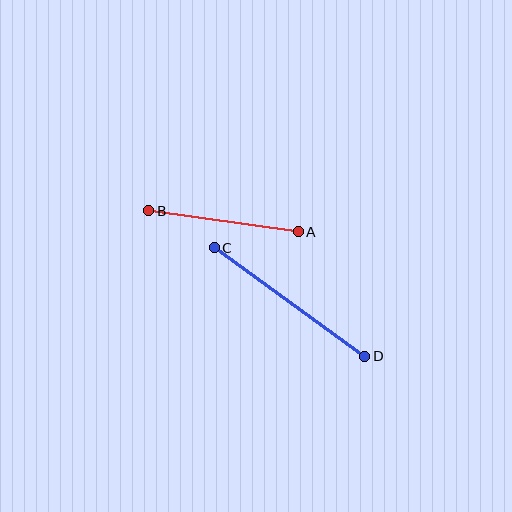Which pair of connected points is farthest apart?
Points C and D are farthest apart.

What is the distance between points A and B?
The distance is approximately 151 pixels.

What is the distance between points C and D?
The distance is approximately 185 pixels.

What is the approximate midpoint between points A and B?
The midpoint is at approximately (223, 221) pixels.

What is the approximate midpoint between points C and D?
The midpoint is at approximately (290, 302) pixels.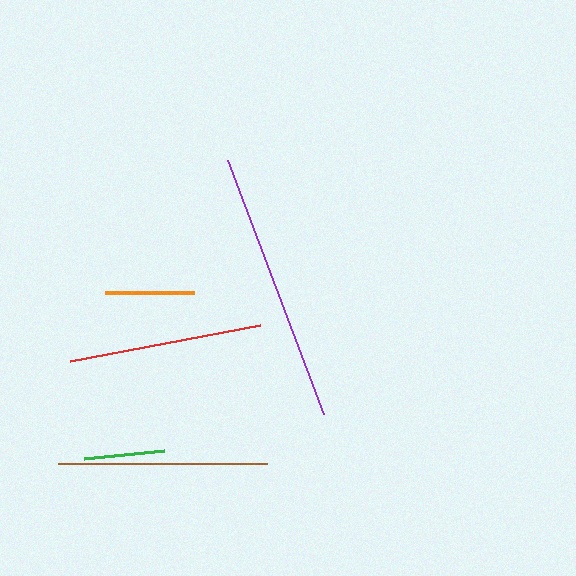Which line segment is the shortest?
The green line is the shortest at approximately 81 pixels.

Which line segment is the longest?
The purple line is the longest at approximately 271 pixels.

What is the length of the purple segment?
The purple segment is approximately 271 pixels long.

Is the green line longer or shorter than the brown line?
The brown line is longer than the green line.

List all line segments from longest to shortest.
From longest to shortest: purple, brown, red, orange, green.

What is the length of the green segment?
The green segment is approximately 81 pixels long.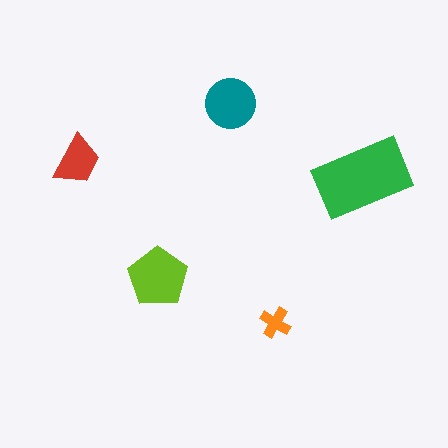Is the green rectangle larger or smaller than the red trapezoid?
Larger.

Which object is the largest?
The green rectangle.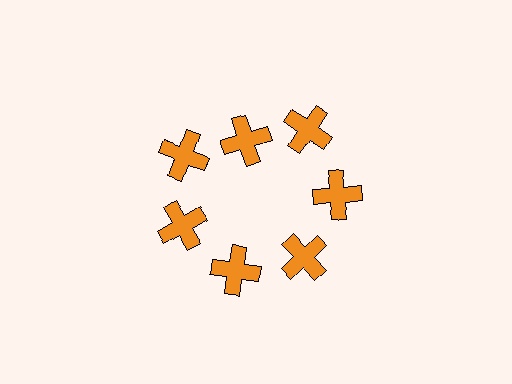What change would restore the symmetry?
The symmetry would be restored by moving it outward, back onto the ring so that all 7 crosses sit at equal angles and equal distance from the center.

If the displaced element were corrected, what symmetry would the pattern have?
It would have 7-fold rotational symmetry — the pattern would map onto itself every 51 degrees.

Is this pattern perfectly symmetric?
No. The 7 orange crosses are arranged in a ring, but one element near the 12 o'clock position is pulled inward toward the center, breaking the 7-fold rotational symmetry.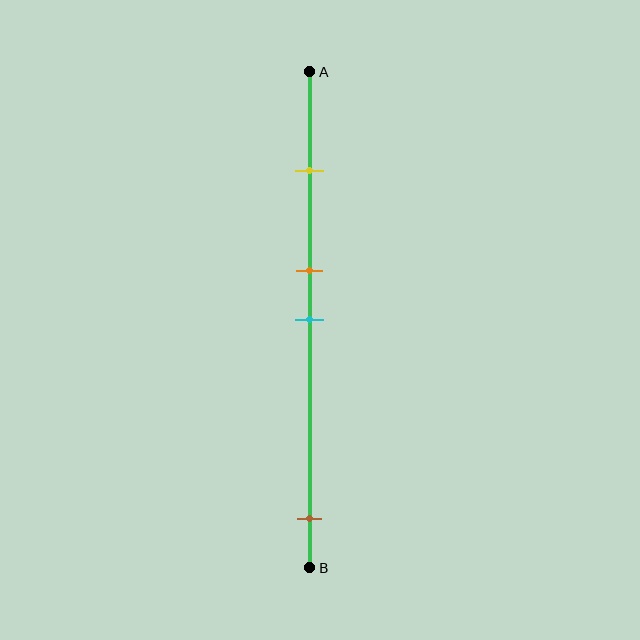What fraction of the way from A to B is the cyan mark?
The cyan mark is approximately 50% (0.5) of the way from A to B.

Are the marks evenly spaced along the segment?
No, the marks are not evenly spaced.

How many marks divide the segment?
There are 4 marks dividing the segment.